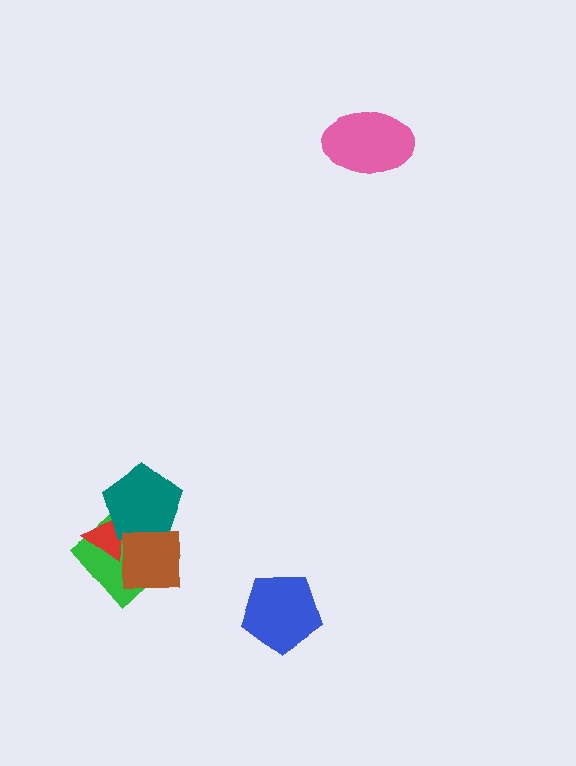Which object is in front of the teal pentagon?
The brown square is in front of the teal pentagon.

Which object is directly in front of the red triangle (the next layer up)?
The teal pentagon is directly in front of the red triangle.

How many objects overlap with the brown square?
3 objects overlap with the brown square.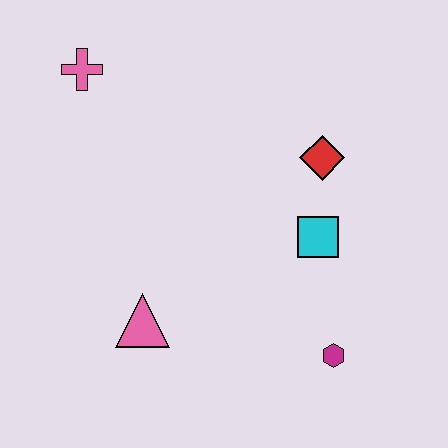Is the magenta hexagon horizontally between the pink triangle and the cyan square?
No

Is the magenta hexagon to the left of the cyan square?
No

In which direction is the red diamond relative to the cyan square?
The red diamond is above the cyan square.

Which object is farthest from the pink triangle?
The pink cross is farthest from the pink triangle.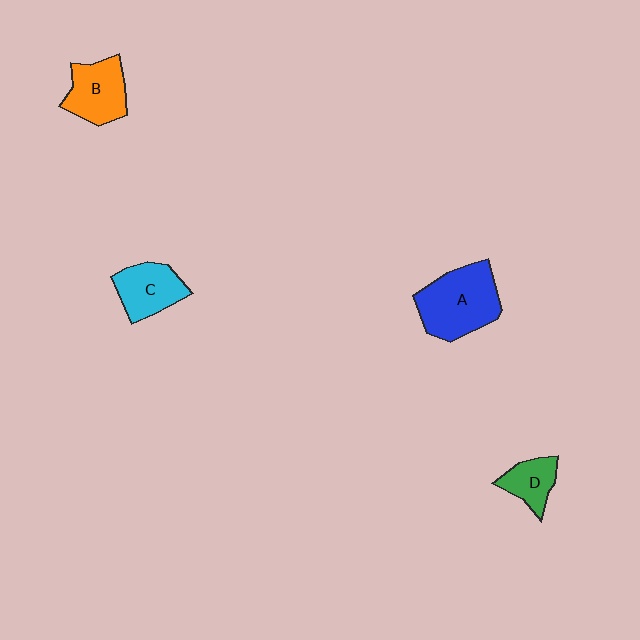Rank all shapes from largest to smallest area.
From largest to smallest: A (blue), B (orange), C (cyan), D (green).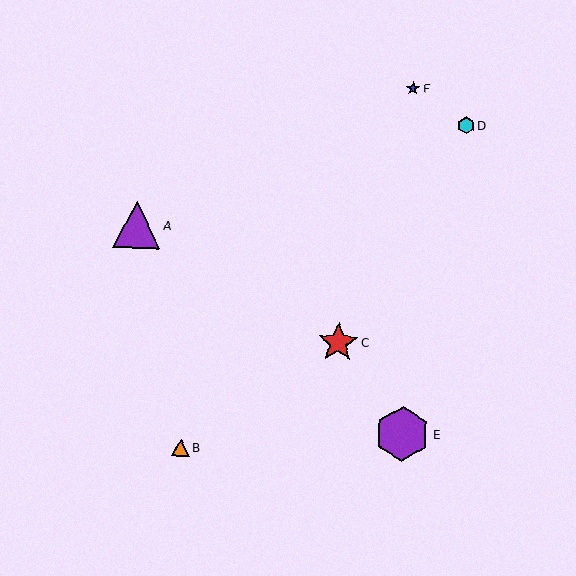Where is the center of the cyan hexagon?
The center of the cyan hexagon is at (466, 126).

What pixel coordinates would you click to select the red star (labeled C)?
Click at (338, 342) to select the red star C.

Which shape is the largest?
The purple hexagon (labeled E) is the largest.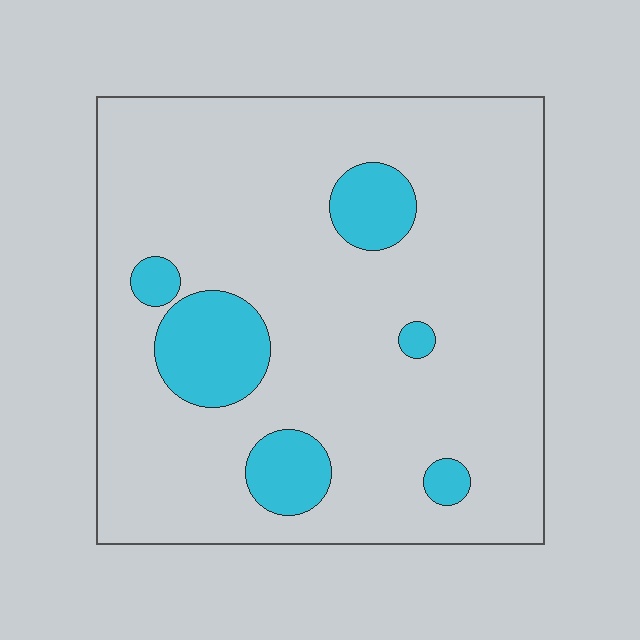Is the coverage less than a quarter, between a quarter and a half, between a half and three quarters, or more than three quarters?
Less than a quarter.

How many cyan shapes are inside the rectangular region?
6.